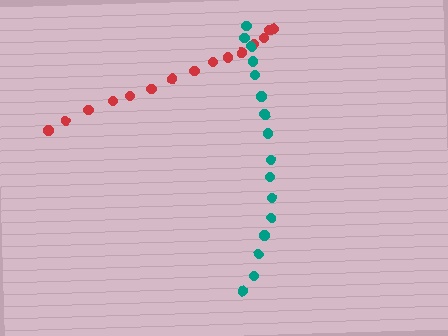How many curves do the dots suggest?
There are 2 distinct paths.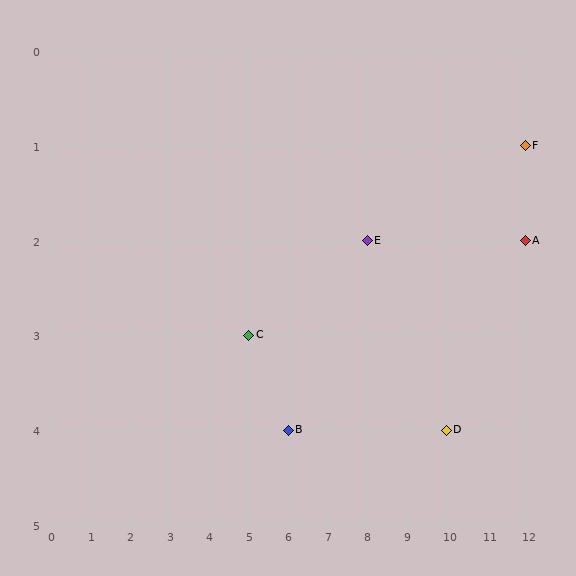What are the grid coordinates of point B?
Point B is at grid coordinates (6, 4).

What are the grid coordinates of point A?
Point A is at grid coordinates (12, 2).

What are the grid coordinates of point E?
Point E is at grid coordinates (8, 2).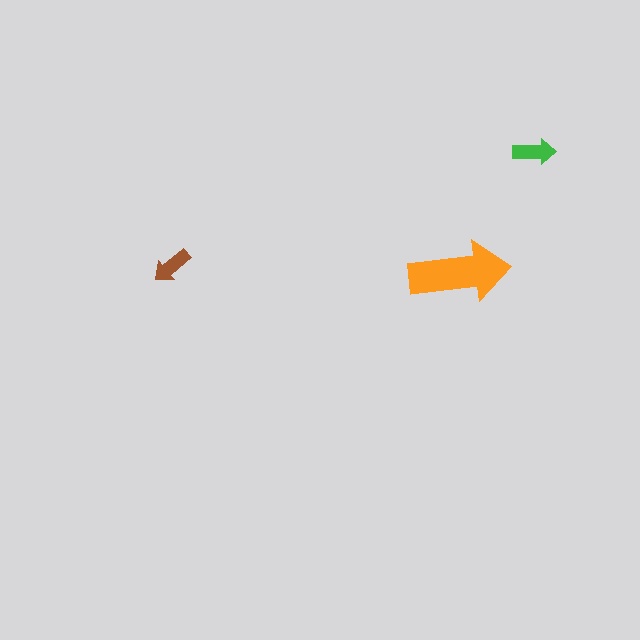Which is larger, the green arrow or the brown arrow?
The green one.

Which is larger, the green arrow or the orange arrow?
The orange one.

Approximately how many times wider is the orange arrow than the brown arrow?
About 2.5 times wider.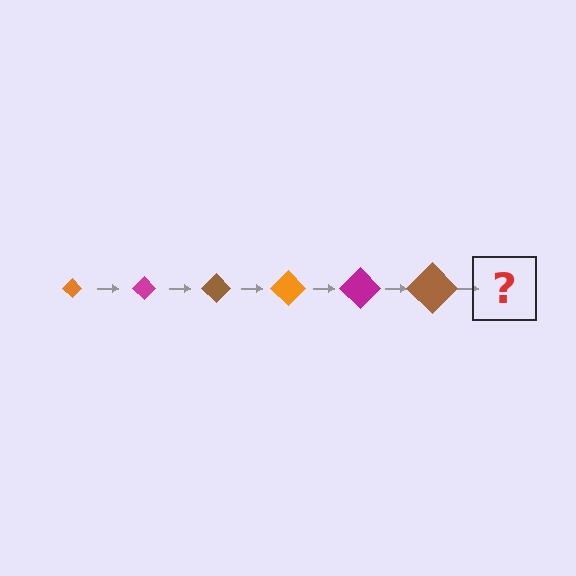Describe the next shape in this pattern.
It should be an orange diamond, larger than the previous one.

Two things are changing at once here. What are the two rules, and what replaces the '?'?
The two rules are that the diamond grows larger each step and the color cycles through orange, magenta, and brown. The '?' should be an orange diamond, larger than the previous one.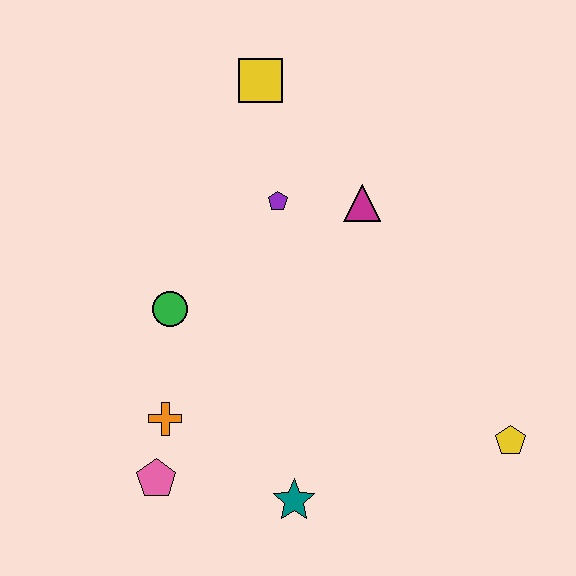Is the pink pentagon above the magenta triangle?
No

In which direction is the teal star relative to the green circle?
The teal star is below the green circle.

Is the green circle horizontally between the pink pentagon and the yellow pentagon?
Yes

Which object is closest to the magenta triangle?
The purple pentagon is closest to the magenta triangle.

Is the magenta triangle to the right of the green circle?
Yes